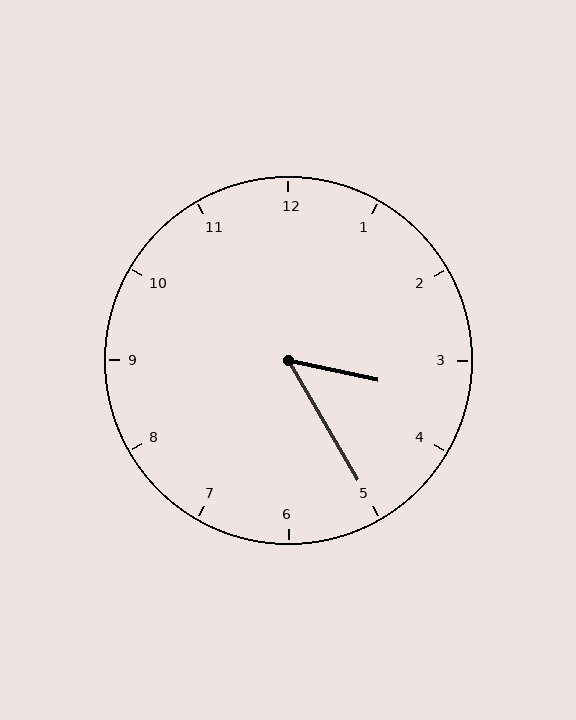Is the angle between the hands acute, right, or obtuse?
It is acute.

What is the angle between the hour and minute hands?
Approximately 48 degrees.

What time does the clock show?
3:25.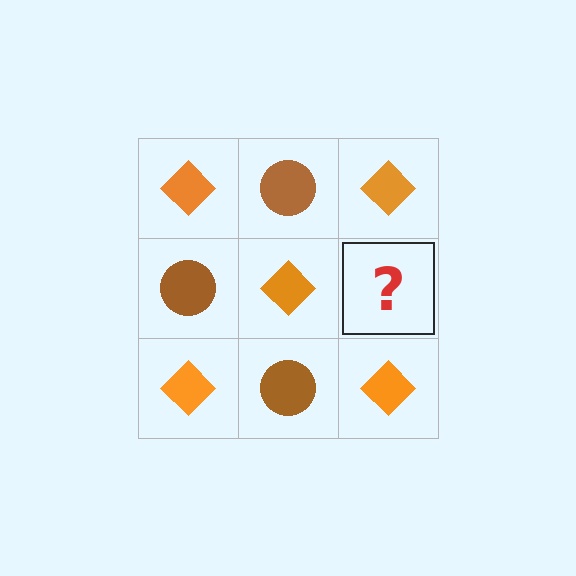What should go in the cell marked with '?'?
The missing cell should contain a brown circle.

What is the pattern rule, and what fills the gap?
The rule is that it alternates orange diamond and brown circle in a checkerboard pattern. The gap should be filled with a brown circle.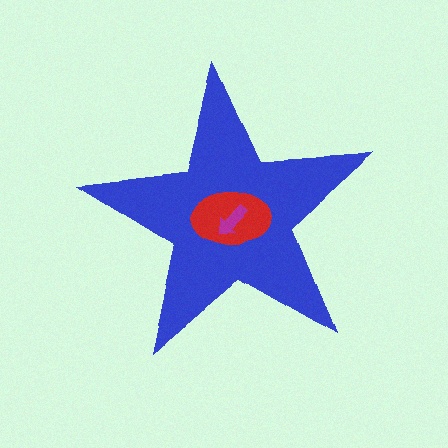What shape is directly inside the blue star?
The red ellipse.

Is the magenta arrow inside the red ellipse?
Yes.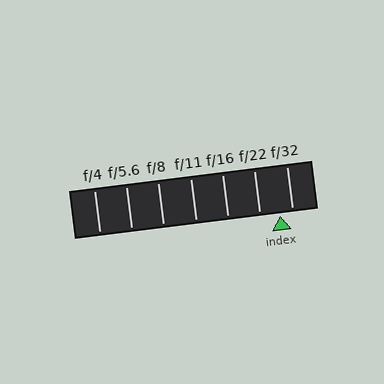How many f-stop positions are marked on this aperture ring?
There are 7 f-stop positions marked.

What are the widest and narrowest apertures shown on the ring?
The widest aperture shown is f/4 and the narrowest is f/32.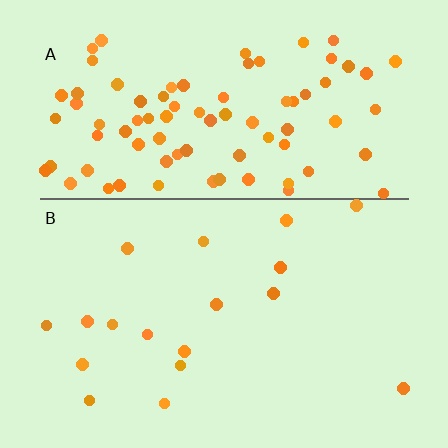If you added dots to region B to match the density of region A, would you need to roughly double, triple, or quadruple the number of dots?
Approximately quadruple.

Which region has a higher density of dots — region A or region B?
A (the top).